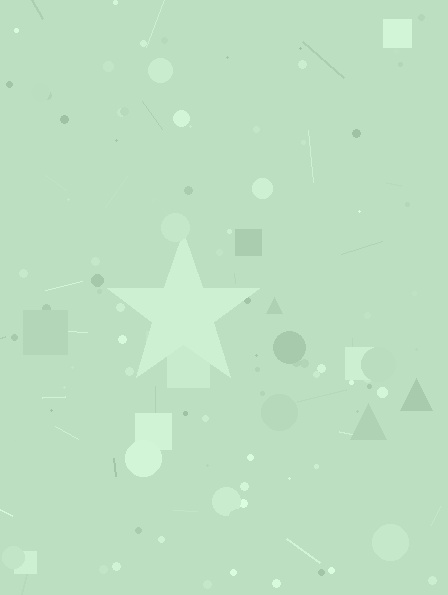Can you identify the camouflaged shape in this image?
The camouflaged shape is a star.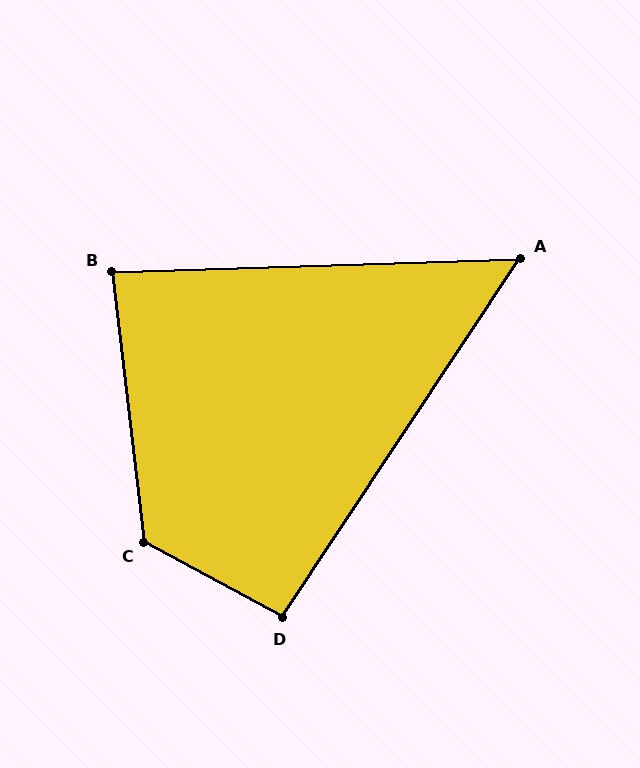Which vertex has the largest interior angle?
C, at approximately 125 degrees.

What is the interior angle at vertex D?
Approximately 95 degrees (obtuse).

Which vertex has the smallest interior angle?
A, at approximately 55 degrees.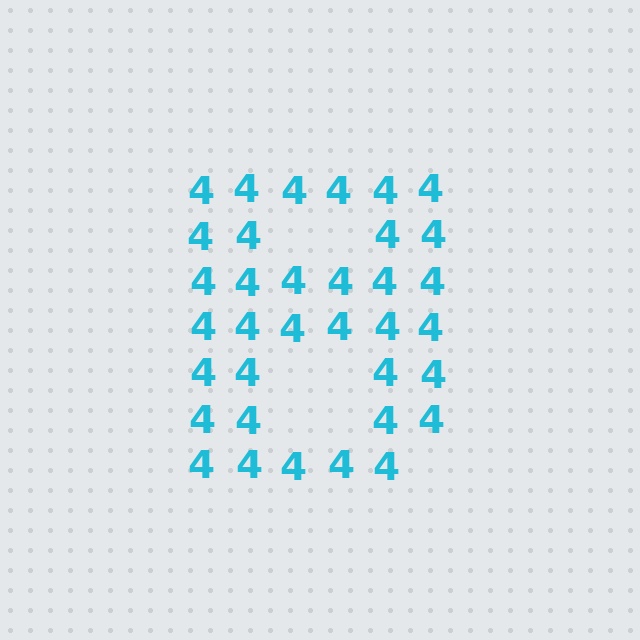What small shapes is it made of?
It is made of small digit 4's.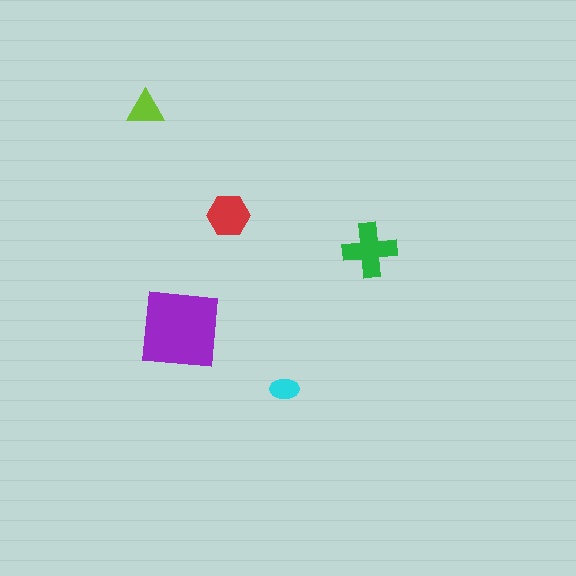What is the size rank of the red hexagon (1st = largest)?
3rd.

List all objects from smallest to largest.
The cyan ellipse, the lime triangle, the red hexagon, the green cross, the purple square.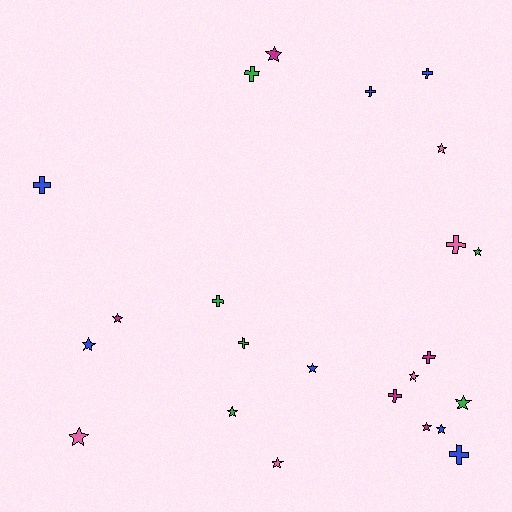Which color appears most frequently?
Blue, with 7 objects.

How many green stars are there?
There are 3 green stars.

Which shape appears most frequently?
Star, with 13 objects.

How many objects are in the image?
There are 23 objects.